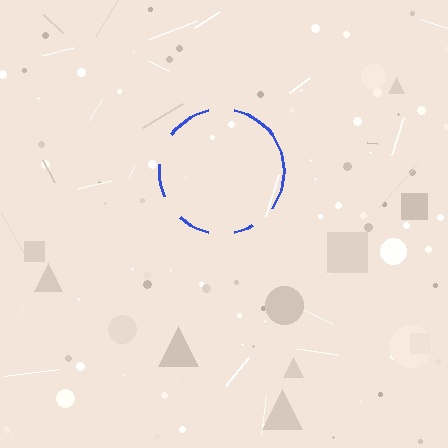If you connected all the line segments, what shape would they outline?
They would outline a circle.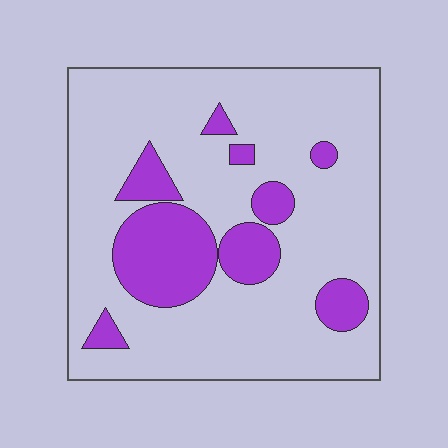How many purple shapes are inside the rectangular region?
9.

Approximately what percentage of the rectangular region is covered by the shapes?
Approximately 20%.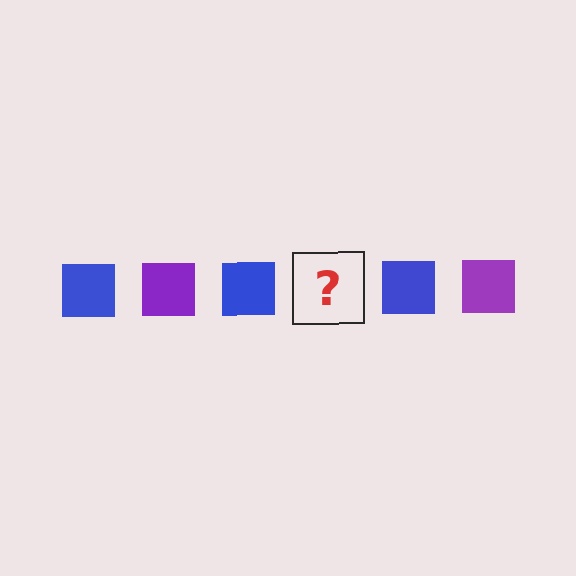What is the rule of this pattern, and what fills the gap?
The rule is that the pattern cycles through blue, purple squares. The gap should be filled with a purple square.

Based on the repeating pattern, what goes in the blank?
The blank should be a purple square.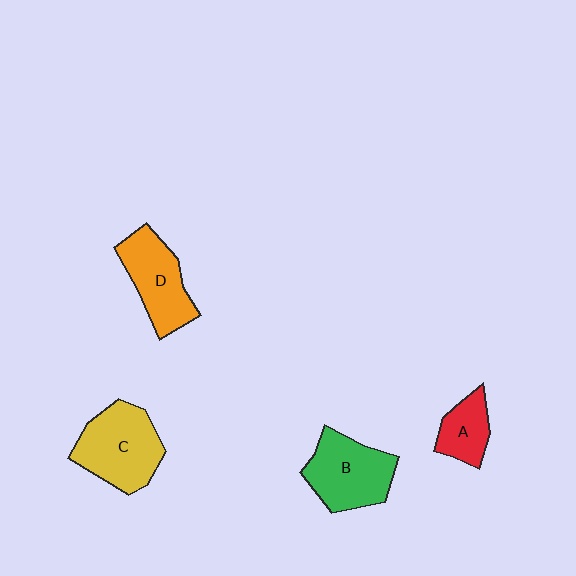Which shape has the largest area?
Shape C (yellow).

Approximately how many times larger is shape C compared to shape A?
Approximately 2.0 times.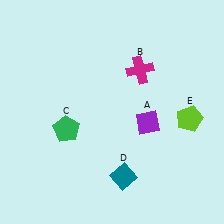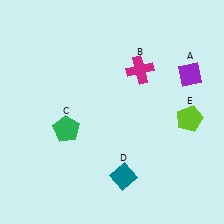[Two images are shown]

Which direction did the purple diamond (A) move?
The purple diamond (A) moved up.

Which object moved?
The purple diamond (A) moved up.